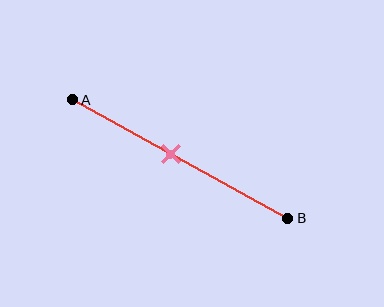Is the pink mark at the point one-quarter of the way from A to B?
No, the mark is at about 45% from A, not at the 25% one-quarter point.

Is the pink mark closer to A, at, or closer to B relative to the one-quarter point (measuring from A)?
The pink mark is closer to point B than the one-quarter point of segment AB.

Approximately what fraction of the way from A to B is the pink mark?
The pink mark is approximately 45% of the way from A to B.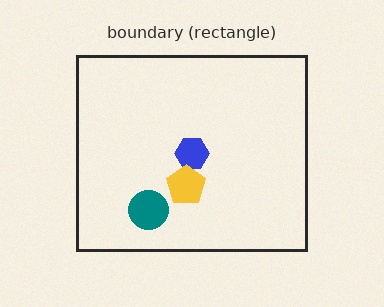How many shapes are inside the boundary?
3 inside, 0 outside.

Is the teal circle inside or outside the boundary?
Inside.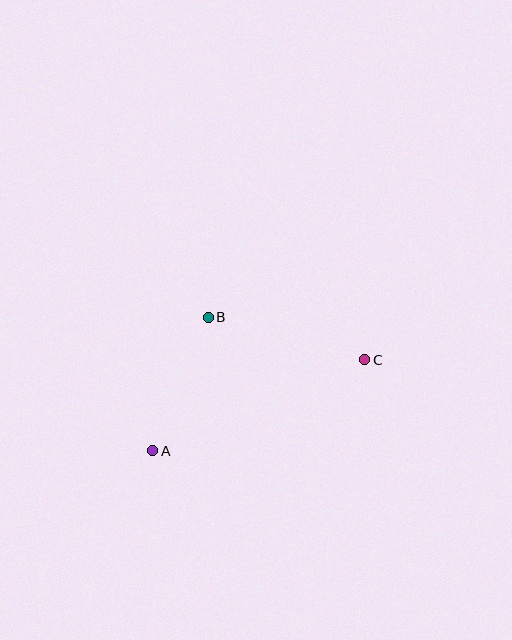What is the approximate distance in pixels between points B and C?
The distance between B and C is approximately 162 pixels.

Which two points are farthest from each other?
Points A and C are farthest from each other.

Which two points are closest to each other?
Points A and B are closest to each other.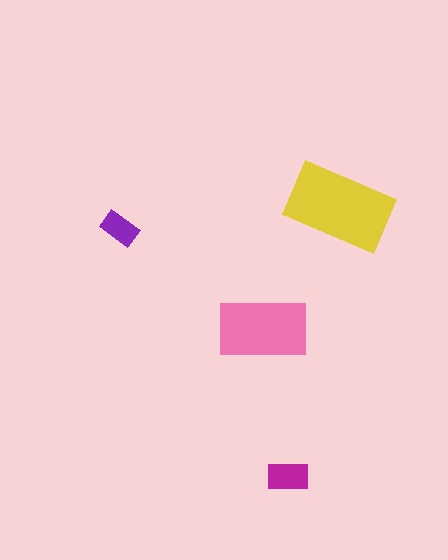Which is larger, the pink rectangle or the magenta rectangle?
The pink one.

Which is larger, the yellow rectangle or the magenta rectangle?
The yellow one.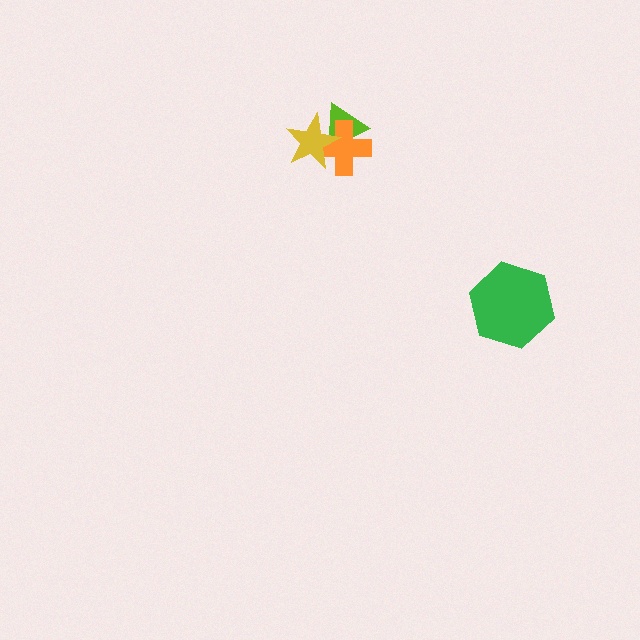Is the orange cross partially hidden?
Yes, it is partially covered by another shape.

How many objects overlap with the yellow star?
2 objects overlap with the yellow star.